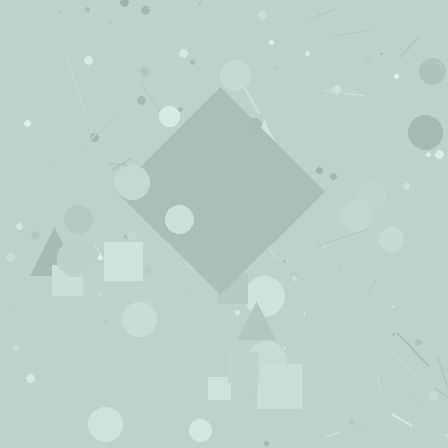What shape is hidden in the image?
A diamond is hidden in the image.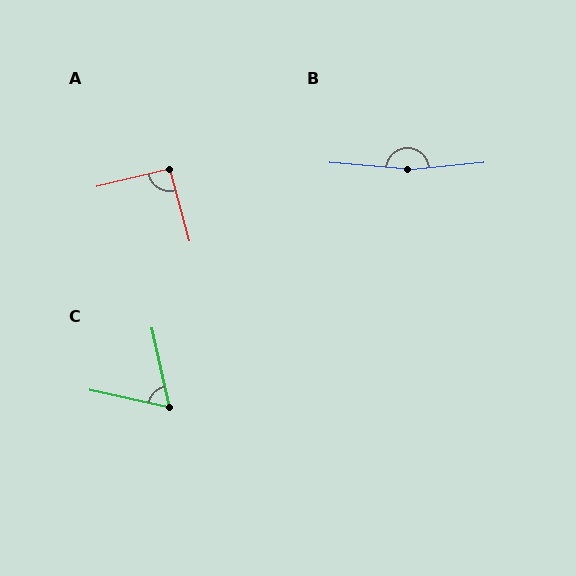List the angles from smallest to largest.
C (65°), A (92°), B (170°).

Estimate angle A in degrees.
Approximately 92 degrees.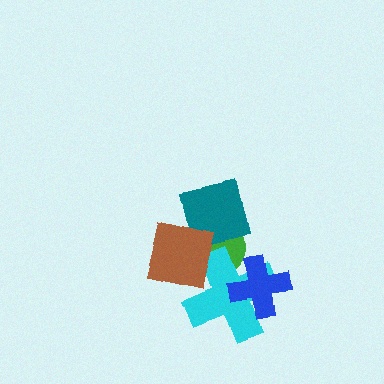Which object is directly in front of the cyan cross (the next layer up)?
The brown square is directly in front of the cyan cross.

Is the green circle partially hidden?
Yes, it is partially covered by another shape.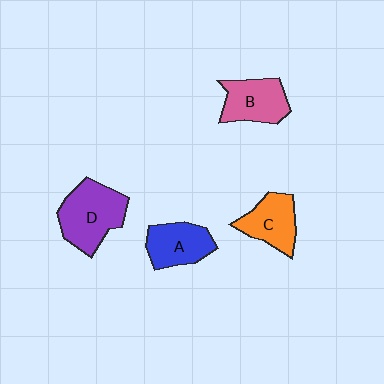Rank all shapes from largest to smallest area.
From largest to smallest: D (purple), B (pink), A (blue), C (orange).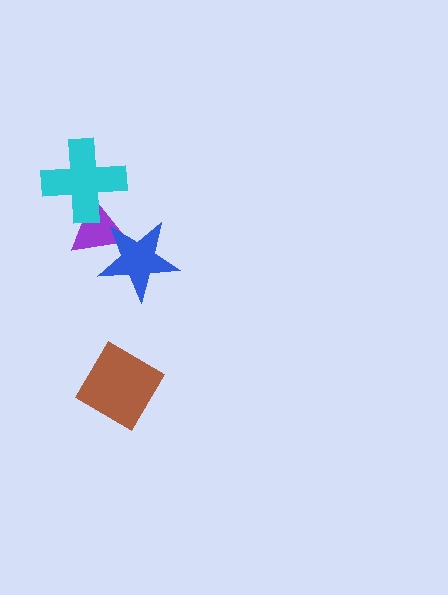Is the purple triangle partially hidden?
Yes, it is partially covered by another shape.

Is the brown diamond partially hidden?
No, no other shape covers it.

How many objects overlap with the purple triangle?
2 objects overlap with the purple triangle.